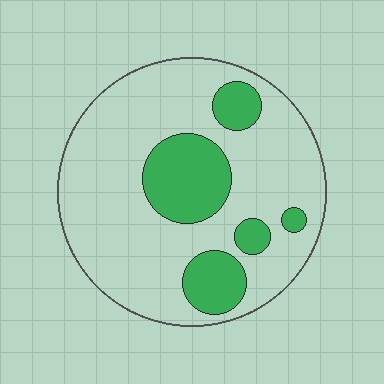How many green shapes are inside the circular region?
5.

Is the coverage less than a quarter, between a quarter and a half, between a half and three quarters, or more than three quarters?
Less than a quarter.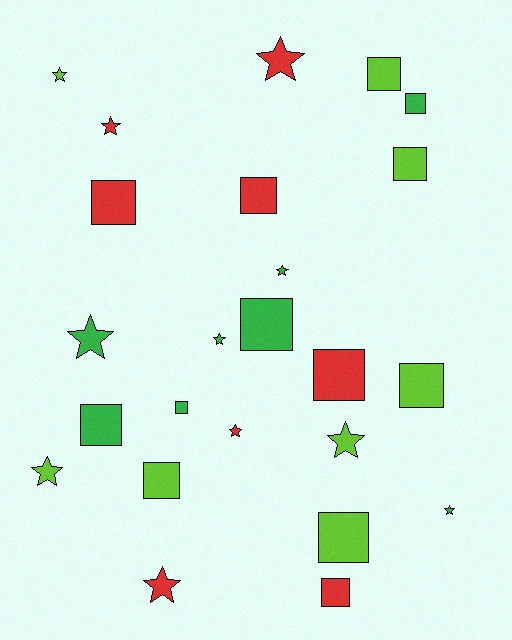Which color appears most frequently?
Green, with 8 objects.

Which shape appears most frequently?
Square, with 13 objects.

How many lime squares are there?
There are 5 lime squares.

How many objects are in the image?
There are 24 objects.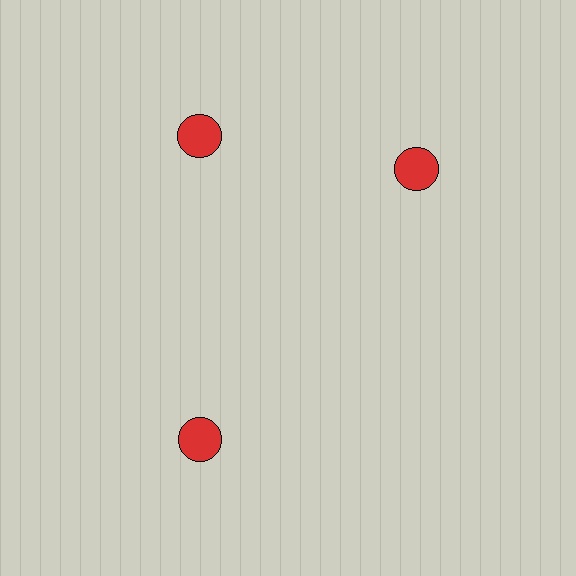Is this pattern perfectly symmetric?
No. The 3 red circles are arranged in a ring, but one element near the 3 o'clock position is rotated out of alignment along the ring, breaking the 3-fold rotational symmetry.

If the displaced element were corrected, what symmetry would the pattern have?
It would have 3-fold rotational symmetry — the pattern would map onto itself every 120 degrees.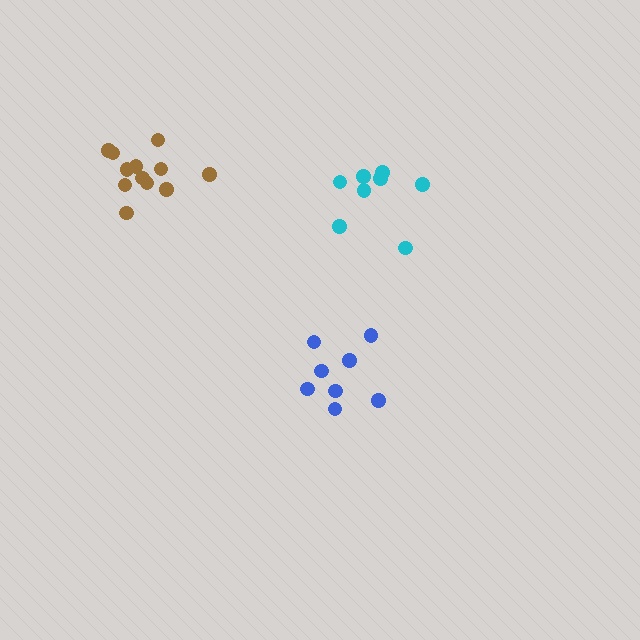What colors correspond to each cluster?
The clusters are colored: blue, brown, cyan.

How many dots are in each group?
Group 1: 8 dots, Group 2: 12 dots, Group 3: 8 dots (28 total).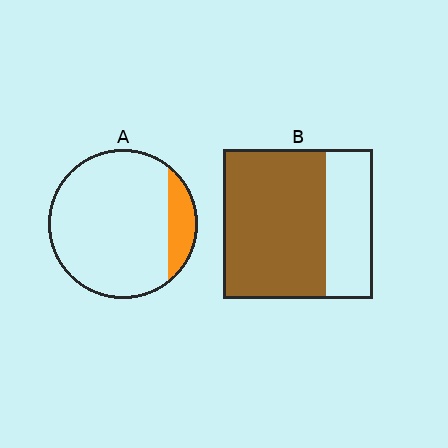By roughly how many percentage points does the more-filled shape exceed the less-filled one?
By roughly 55 percentage points (B over A).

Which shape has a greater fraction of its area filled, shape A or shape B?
Shape B.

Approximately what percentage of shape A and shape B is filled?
A is approximately 15% and B is approximately 70%.